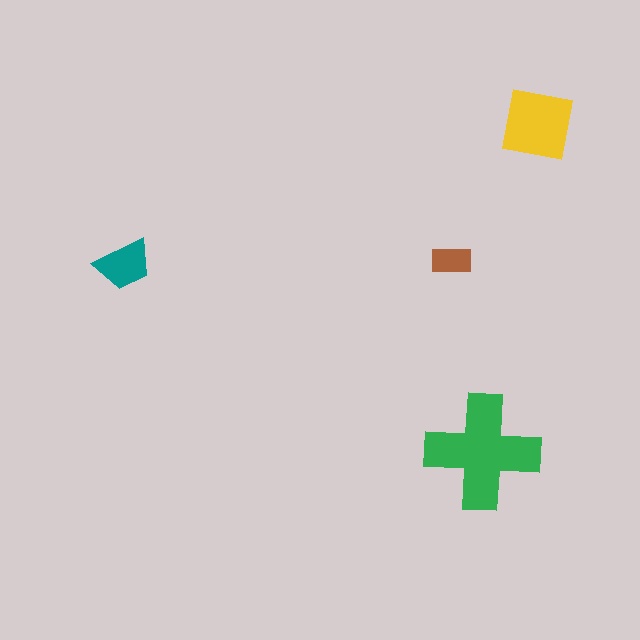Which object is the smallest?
The brown rectangle.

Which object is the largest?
The green cross.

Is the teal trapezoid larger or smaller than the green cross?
Smaller.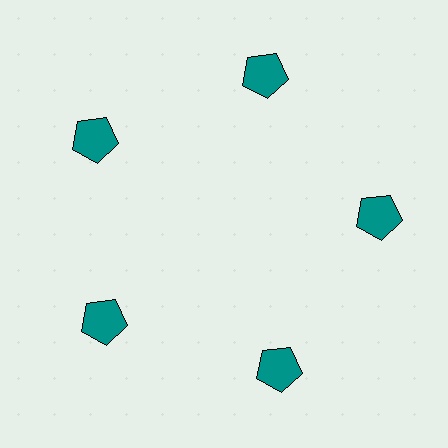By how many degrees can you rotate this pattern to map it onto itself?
The pattern maps onto itself every 72 degrees of rotation.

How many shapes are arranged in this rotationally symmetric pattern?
There are 5 shapes, arranged in 5 groups of 1.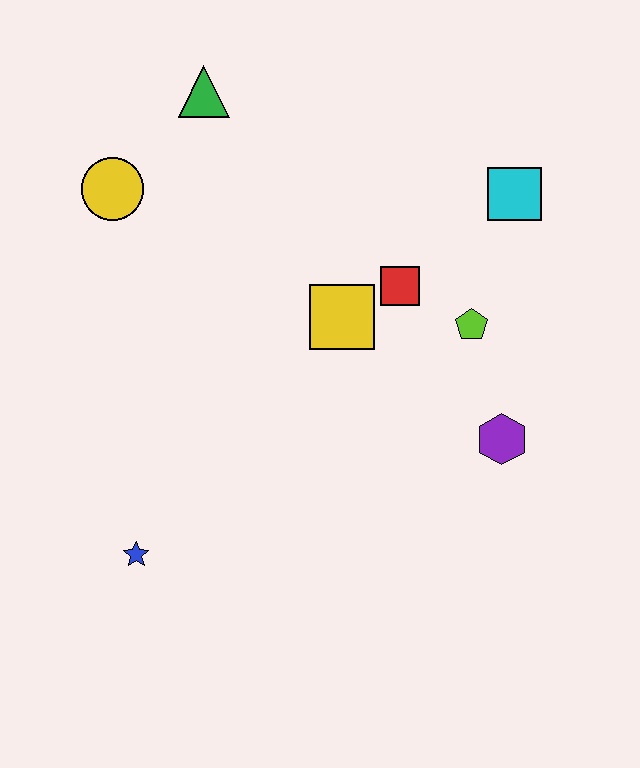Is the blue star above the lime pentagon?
No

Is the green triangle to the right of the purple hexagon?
No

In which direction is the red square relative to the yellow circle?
The red square is to the right of the yellow circle.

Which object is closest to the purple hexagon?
The lime pentagon is closest to the purple hexagon.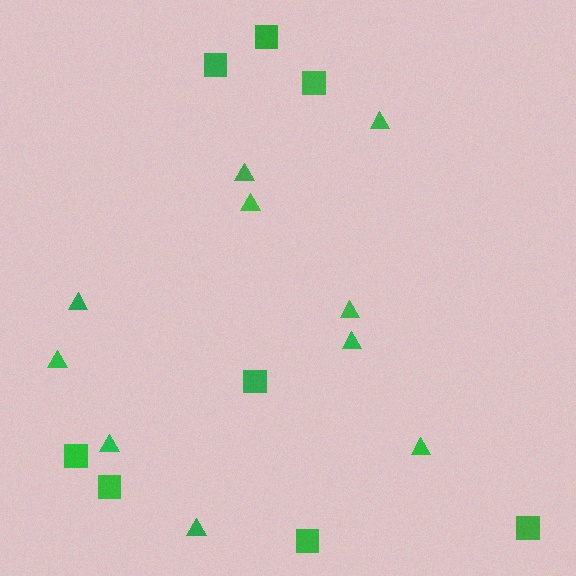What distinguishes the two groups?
There are 2 groups: one group of triangles (10) and one group of squares (8).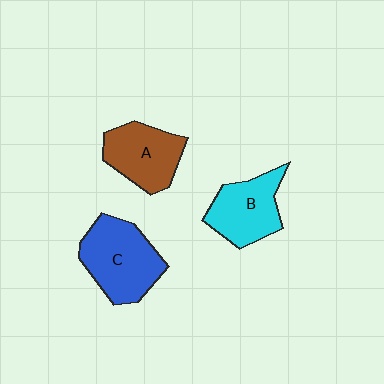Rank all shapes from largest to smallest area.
From largest to smallest: C (blue), B (cyan), A (brown).